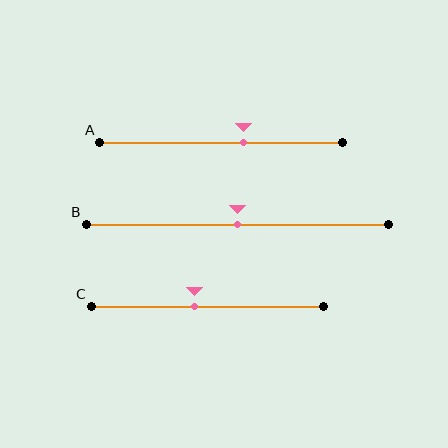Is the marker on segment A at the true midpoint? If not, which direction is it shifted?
No, the marker on segment A is shifted to the right by about 9% of the segment length.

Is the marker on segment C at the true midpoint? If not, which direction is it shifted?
No, the marker on segment C is shifted to the left by about 6% of the segment length.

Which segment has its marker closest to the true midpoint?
Segment B has its marker closest to the true midpoint.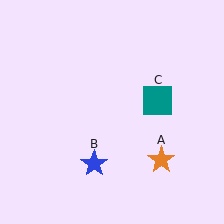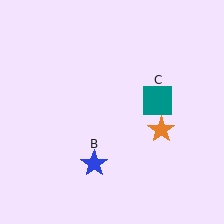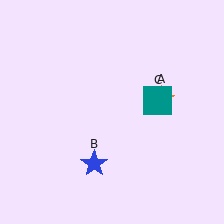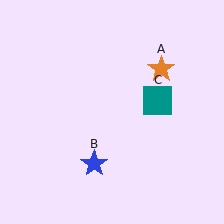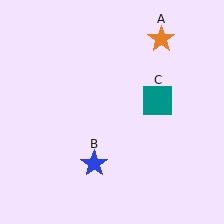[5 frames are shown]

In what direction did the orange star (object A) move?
The orange star (object A) moved up.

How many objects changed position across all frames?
1 object changed position: orange star (object A).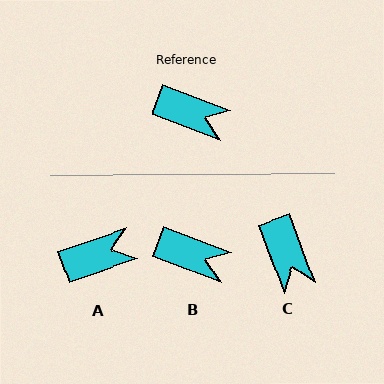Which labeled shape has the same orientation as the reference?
B.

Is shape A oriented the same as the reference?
No, it is off by about 40 degrees.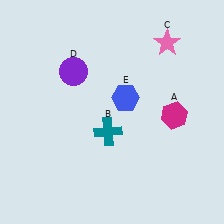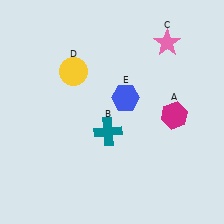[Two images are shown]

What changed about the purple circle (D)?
In Image 1, D is purple. In Image 2, it changed to yellow.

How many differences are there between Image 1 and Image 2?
There is 1 difference between the two images.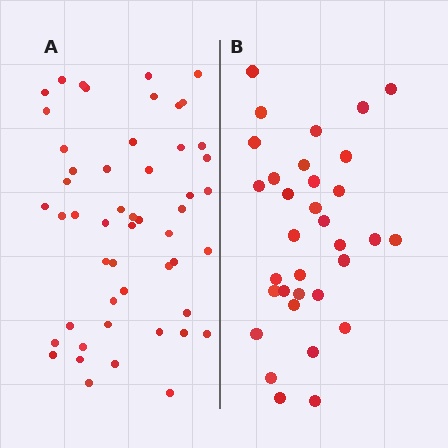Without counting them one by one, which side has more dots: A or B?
Region A (the left region) has more dots.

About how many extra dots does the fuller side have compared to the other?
Region A has approximately 20 more dots than region B.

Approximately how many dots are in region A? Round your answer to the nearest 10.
About 50 dots. (The exact count is 51, which rounds to 50.)